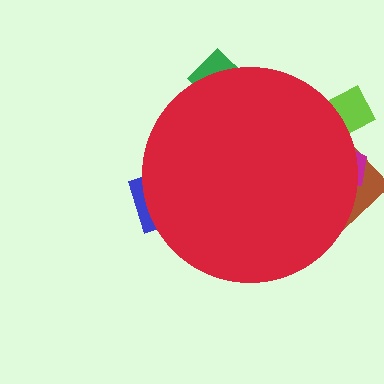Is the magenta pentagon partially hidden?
Yes, the magenta pentagon is partially hidden behind the red circle.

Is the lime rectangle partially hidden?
Yes, the lime rectangle is partially hidden behind the red circle.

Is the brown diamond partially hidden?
Yes, the brown diamond is partially hidden behind the red circle.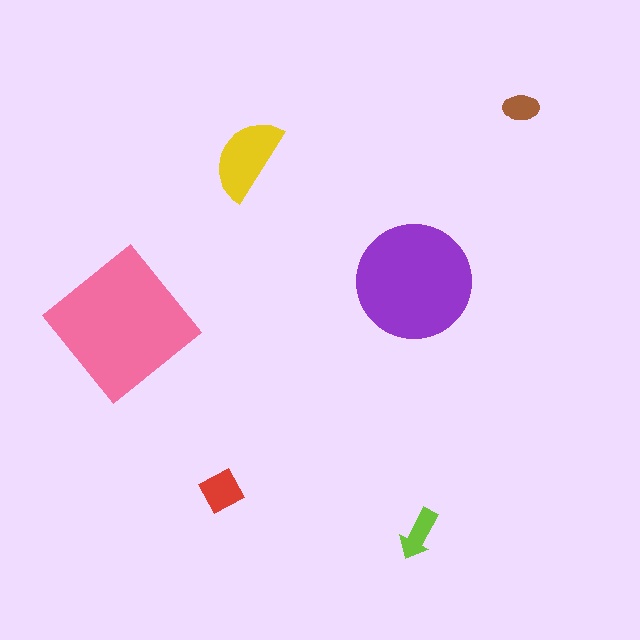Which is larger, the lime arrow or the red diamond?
The red diamond.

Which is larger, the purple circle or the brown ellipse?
The purple circle.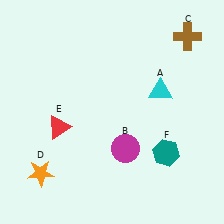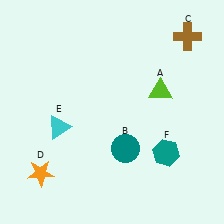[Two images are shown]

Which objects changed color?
A changed from cyan to lime. B changed from magenta to teal. E changed from red to cyan.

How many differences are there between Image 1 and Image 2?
There are 3 differences between the two images.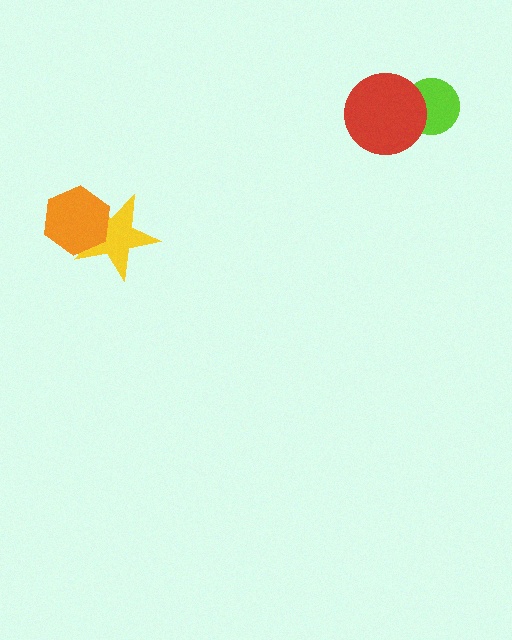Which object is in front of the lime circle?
The red circle is in front of the lime circle.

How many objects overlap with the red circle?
1 object overlaps with the red circle.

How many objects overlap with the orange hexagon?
1 object overlaps with the orange hexagon.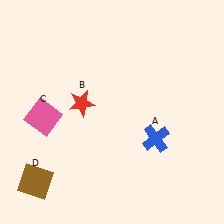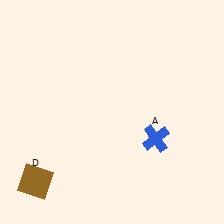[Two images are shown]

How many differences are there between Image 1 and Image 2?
There are 2 differences between the two images.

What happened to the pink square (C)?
The pink square (C) was removed in Image 2. It was in the bottom-left area of Image 1.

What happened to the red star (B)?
The red star (B) was removed in Image 2. It was in the top-left area of Image 1.